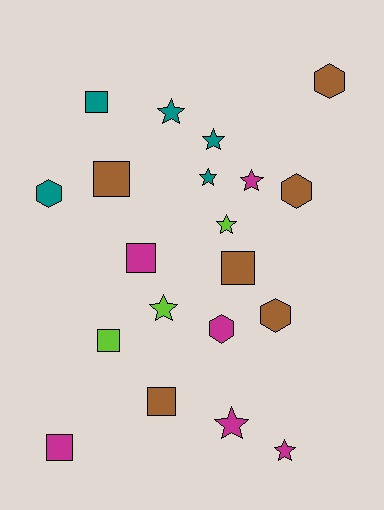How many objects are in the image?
There are 20 objects.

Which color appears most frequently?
Brown, with 6 objects.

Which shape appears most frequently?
Star, with 8 objects.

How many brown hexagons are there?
There are 3 brown hexagons.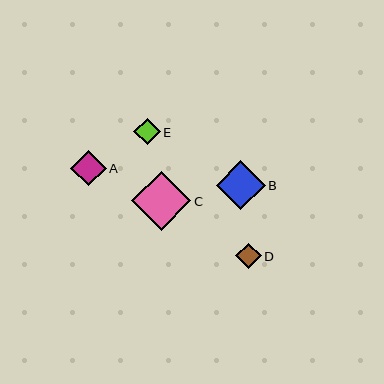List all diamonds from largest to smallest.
From largest to smallest: C, B, A, E, D.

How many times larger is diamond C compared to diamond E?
Diamond C is approximately 2.3 times the size of diamond E.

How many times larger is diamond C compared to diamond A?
Diamond C is approximately 1.7 times the size of diamond A.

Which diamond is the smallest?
Diamond D is the smallest with a size of approximately 26 pixels.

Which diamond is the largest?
Diamond C is the largest with a size of approximately 59 pixels.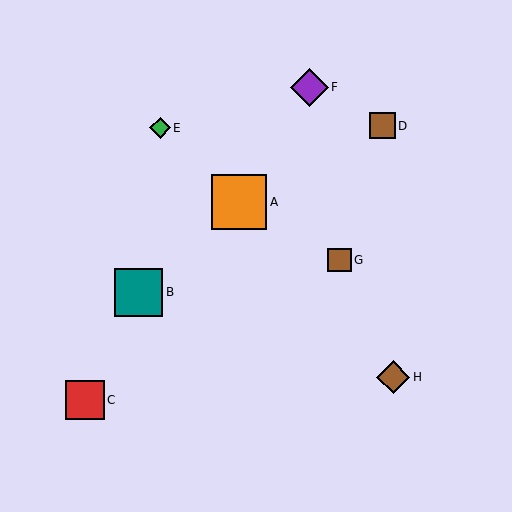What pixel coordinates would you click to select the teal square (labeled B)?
Click at (139, 292) to select the teal square B.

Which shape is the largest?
The orange square (labeled A) is the largest.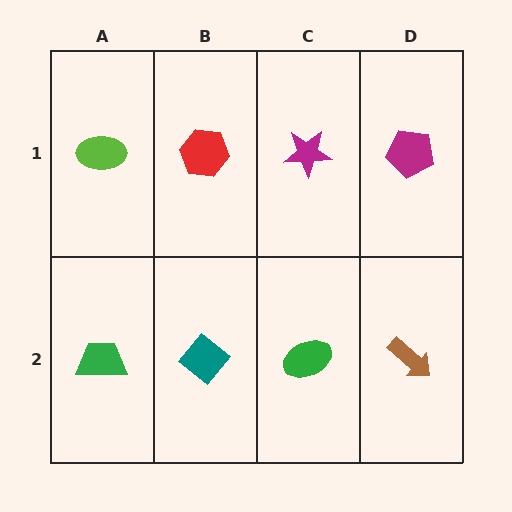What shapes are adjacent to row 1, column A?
A green trapezoid (row 2, column A), a red hexagon (row 1, column B).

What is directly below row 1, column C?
A green ellipse.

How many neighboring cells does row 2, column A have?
2.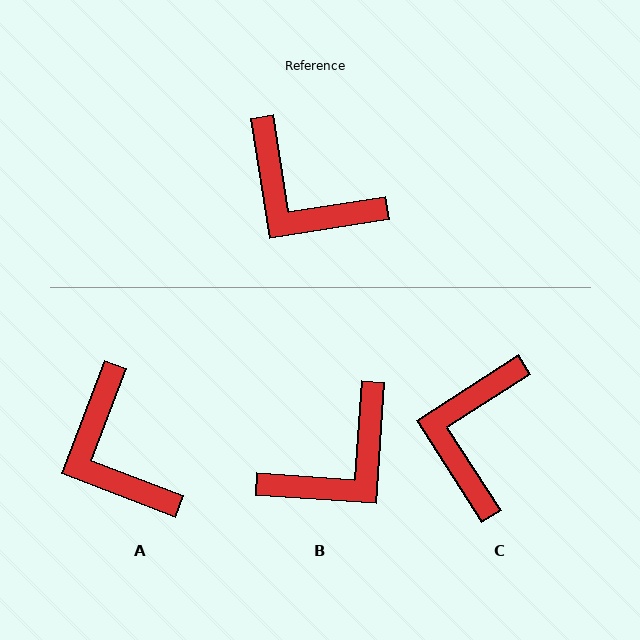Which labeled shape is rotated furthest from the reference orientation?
B, about 77 degrees away.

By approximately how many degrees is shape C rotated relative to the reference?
Approximately 66 degrees clockwise.